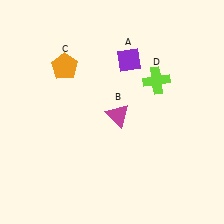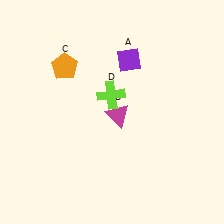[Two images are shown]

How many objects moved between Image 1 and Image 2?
1 object moved between the two images.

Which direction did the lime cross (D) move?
The lime cross (D) moved left.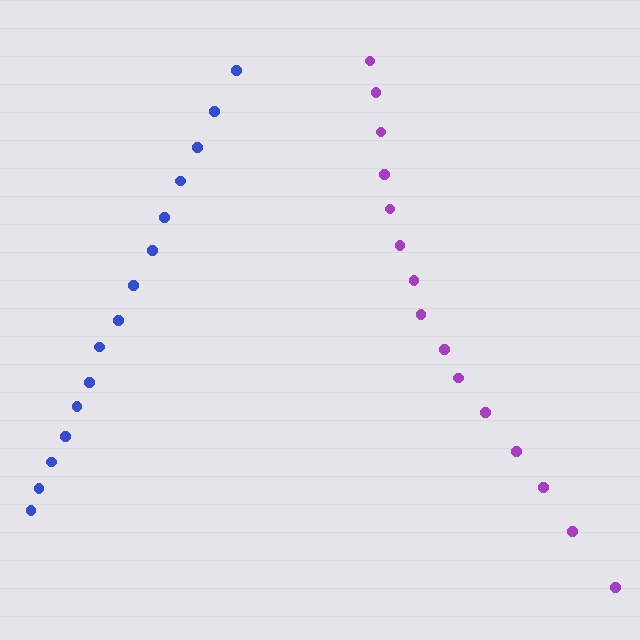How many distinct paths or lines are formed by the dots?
There are 2 distinct paths.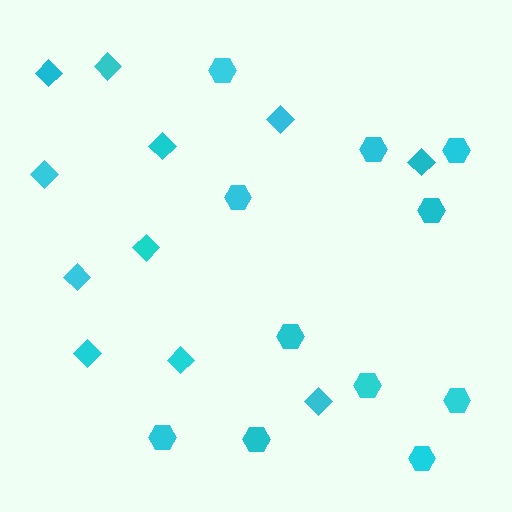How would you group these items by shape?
There are 2 groups: one group of hexagons (11) and one group of diamonds (11).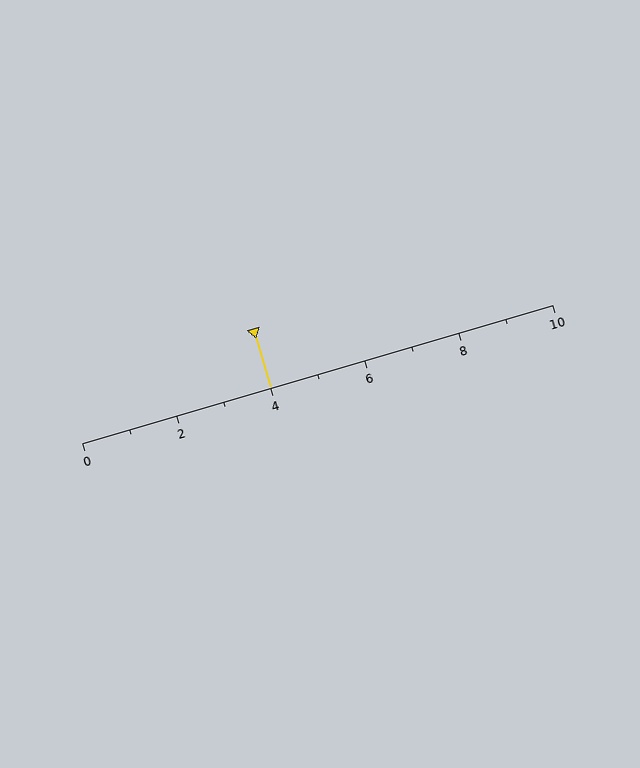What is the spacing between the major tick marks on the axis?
The major ticks are spaced 2 apart.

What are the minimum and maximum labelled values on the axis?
The axis runs from 0 to 10.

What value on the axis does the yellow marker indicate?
The marker indicates approximately 4.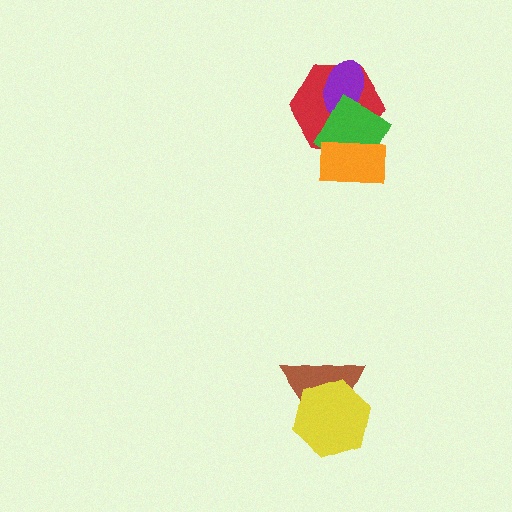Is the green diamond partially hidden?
Yes, it is partially covered by another shape.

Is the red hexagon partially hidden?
Yes, it is partially covered by another shape.